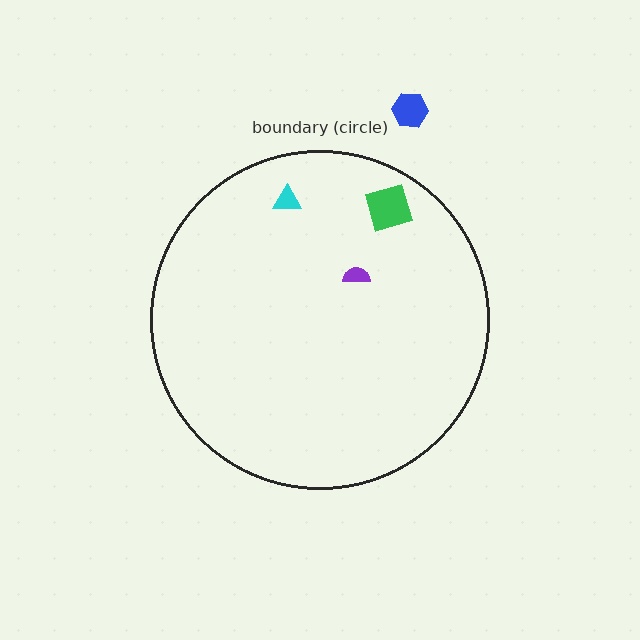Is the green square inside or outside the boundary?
Inside.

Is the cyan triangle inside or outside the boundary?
Inside.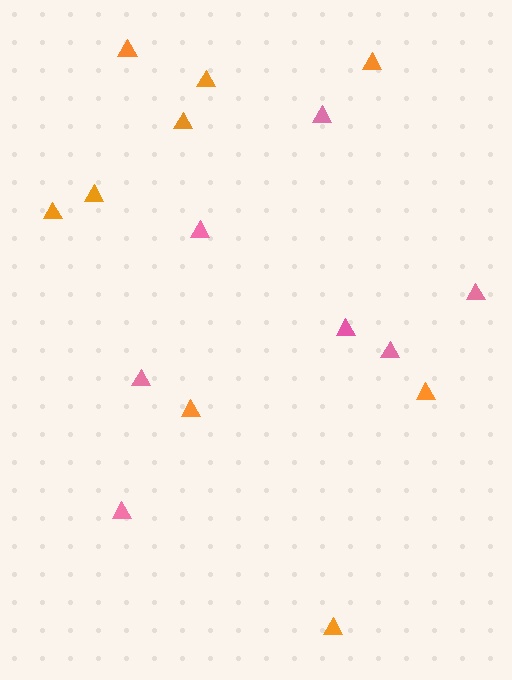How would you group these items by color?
There are 2 groups: one group of pink triangles (7) and one group of orange triangles (9).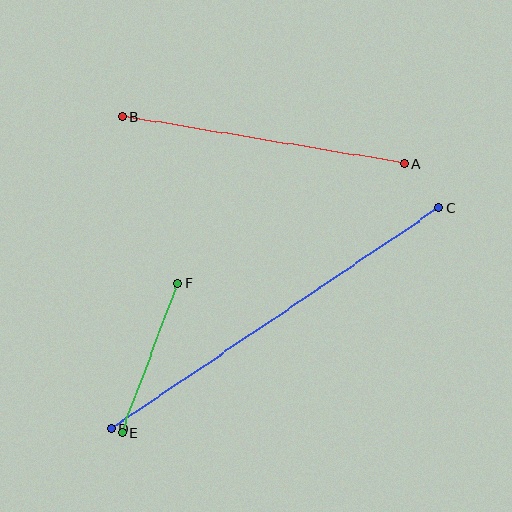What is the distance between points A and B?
The distance is approximately 285 pixels.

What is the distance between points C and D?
The distance is approximately 395 pixels.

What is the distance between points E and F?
The distance is approximately 160 pixels.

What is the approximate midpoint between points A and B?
The midpoint is at approximately (263, 140) pixels.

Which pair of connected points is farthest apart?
Points C and D are farthest apart.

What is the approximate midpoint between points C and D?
The midpoint is at approximately (275, 319) pixels.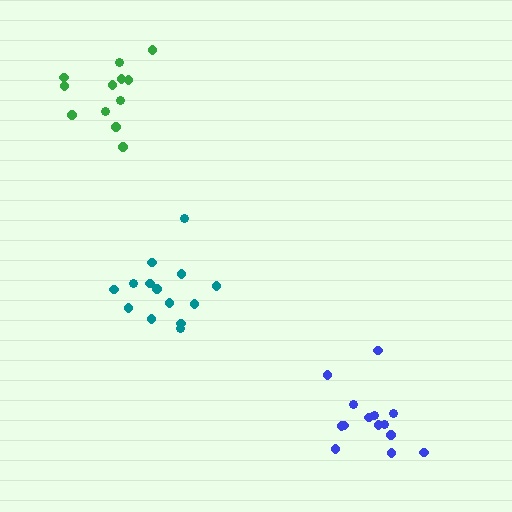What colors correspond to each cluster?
The clusters are colored: green, blue, teal.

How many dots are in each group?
Group 1: 12 dots, Group 2: 14 dots, Group 3: 14 dots (40 total).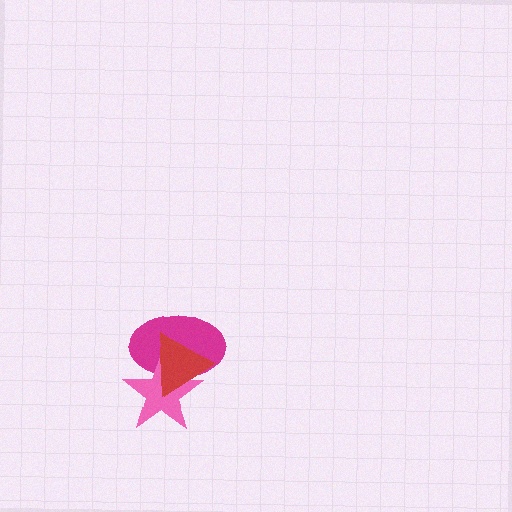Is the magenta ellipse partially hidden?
Yes, it is partially covered by another shape.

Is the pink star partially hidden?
Yes, it is partially covered by another shape.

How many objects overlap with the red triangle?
2 objects overlap with the red triangle.